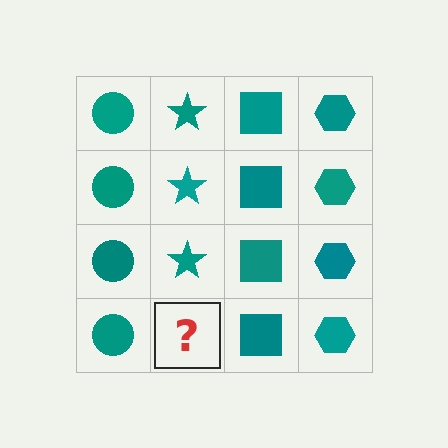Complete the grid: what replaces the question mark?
The question mark should be replaced with a teal star.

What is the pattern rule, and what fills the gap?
The rule is that each column has a consistent shape. The gap should be filled with a teal star.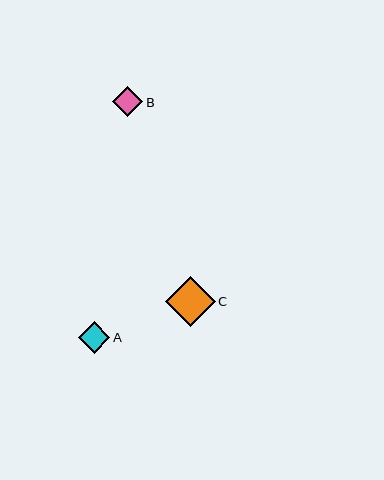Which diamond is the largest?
Diamond C is the largest with a size of approximately 50 pixels.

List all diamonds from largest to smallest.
From largest to smallest: C, A, B.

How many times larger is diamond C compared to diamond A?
Diamond C is approximately 1.6 times the size of diamond A.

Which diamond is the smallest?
Diamond B is the smallest with a size of approximately 30 pixels.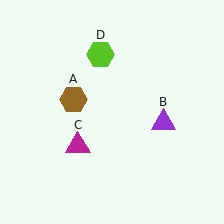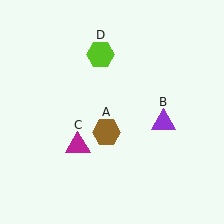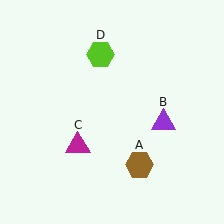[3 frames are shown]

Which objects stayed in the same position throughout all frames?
Purple triangle (object B) and magenta triangle (object C) and lime hexagon (object D) remained stationary.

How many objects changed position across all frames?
1 object changed position: brown hexagon (object A).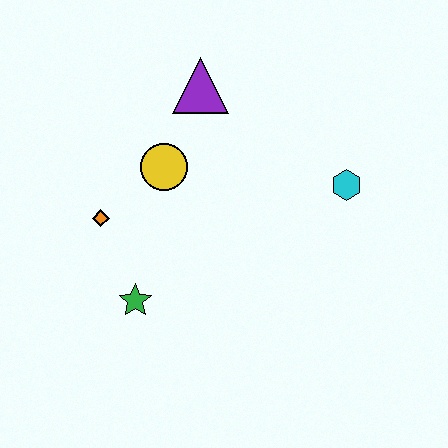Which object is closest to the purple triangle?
The yellow circle is closest to the purple triangle.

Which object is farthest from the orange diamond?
The cyan hexagon is farthest from the orange diamond.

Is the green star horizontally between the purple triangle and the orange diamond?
Yes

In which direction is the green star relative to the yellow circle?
The green star is below the yellow circle.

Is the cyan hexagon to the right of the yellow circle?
Yes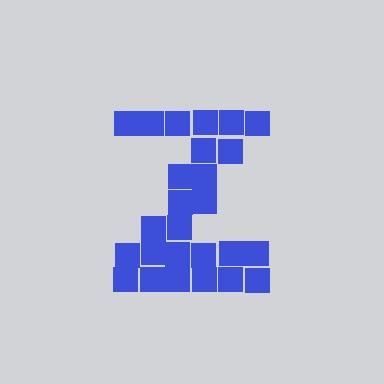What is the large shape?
The large shape is the letter Z.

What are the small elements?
The small elements are squares.